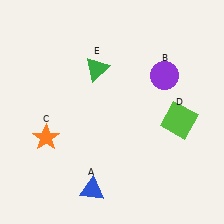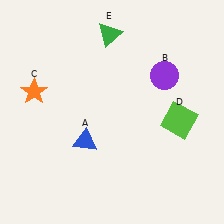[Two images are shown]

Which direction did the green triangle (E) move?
The green triangle (E) moved up.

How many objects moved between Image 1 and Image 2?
3 objects moved between the two images.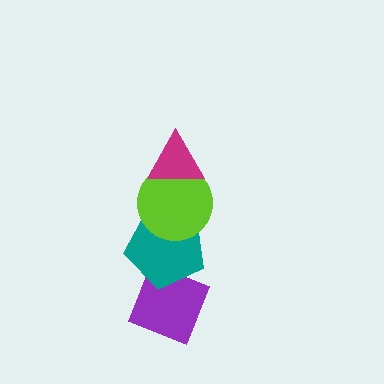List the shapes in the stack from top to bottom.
From top to bottom: the magenta triangle, the lime circle, the teal pentagon, the purple diamond.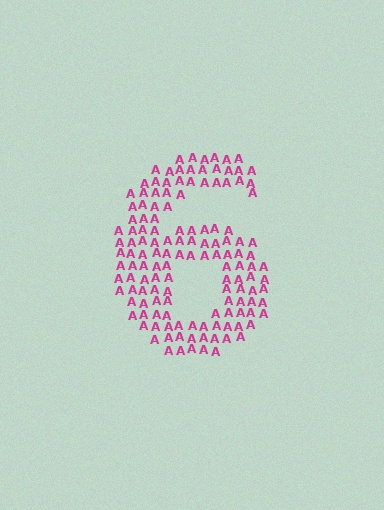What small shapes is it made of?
It is made of small letter A's.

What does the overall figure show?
The overall figure shows the digit 6.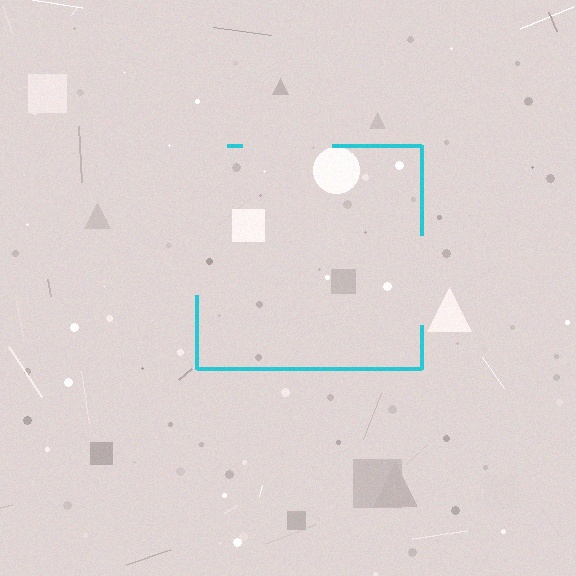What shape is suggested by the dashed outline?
The dashed outline suggests a square.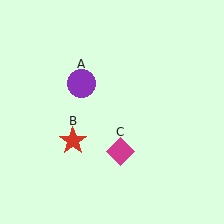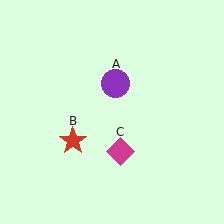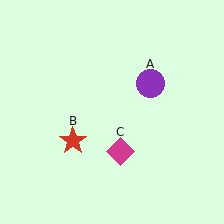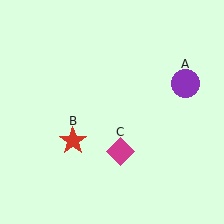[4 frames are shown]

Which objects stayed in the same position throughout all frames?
Red star (object B) and magenta diamond (object C) remained stationary.